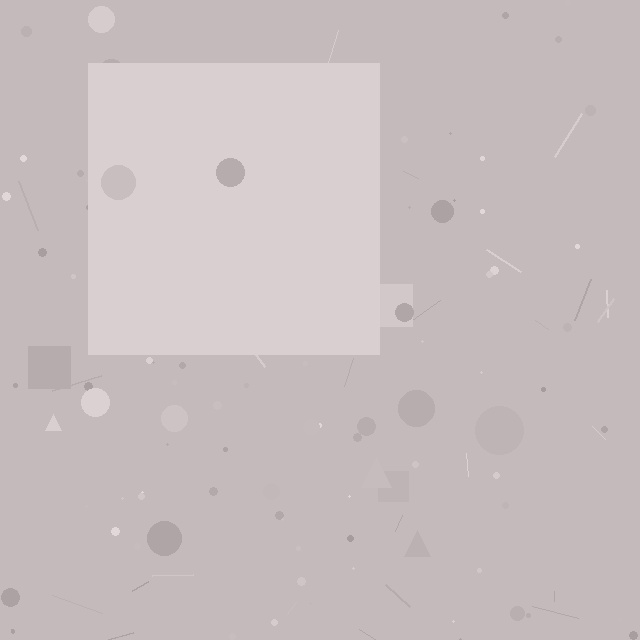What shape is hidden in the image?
A square is hidden in the image.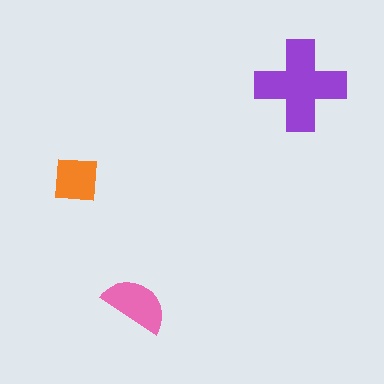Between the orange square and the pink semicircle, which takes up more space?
The pink semicircle.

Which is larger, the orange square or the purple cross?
The purple cross.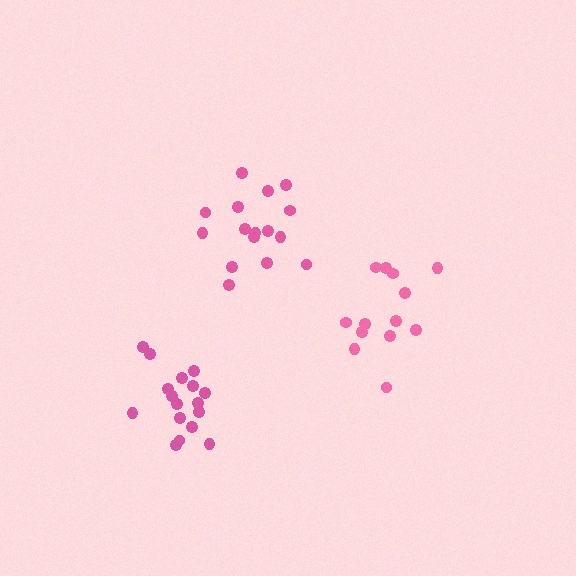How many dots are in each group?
Group 1: 17 dots, Group 2: 16 dots, Group 3: 13 dots (46 total).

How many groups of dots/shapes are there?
There are 3 groups.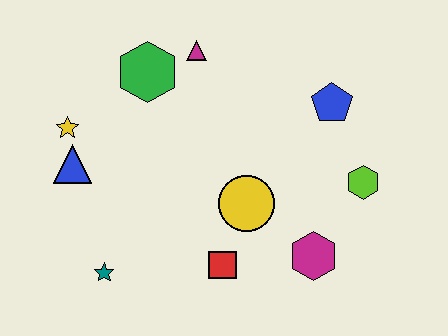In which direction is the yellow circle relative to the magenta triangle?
The yellow circle is below the magenta triangle.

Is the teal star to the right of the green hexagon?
No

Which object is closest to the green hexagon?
The magenta triangle is closest to the green hexagon.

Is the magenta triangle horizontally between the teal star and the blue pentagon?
Yes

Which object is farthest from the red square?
The magenta triangle is farthest from the red square.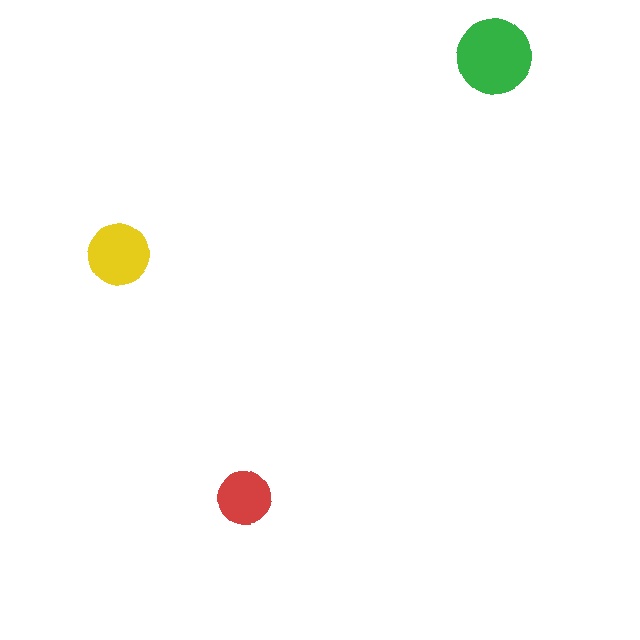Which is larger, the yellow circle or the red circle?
The yellow one.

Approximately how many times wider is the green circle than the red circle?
About 1.5 times wider.